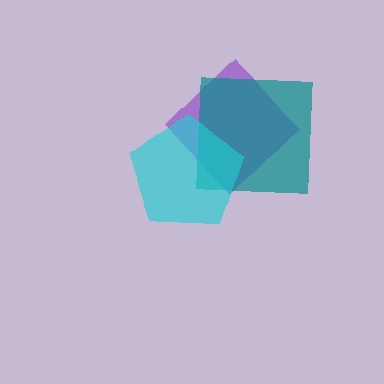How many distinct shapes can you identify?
There are 3 distinct shapes: a purple diamond, a teal square, a cyan pentagon.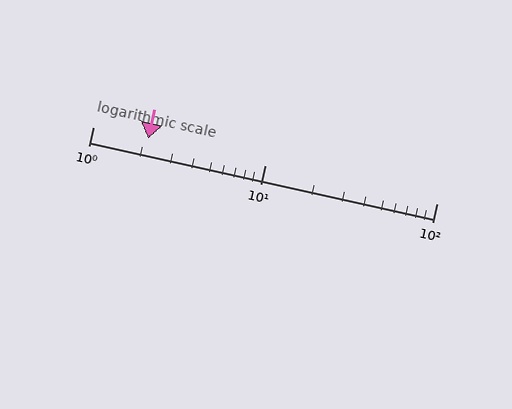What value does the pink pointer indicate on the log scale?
The pointer indicates approximately 2.1.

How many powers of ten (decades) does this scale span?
The scale spans 2 decades, from 1 to 100.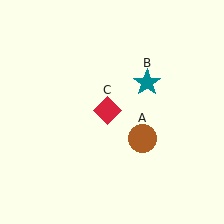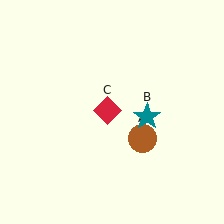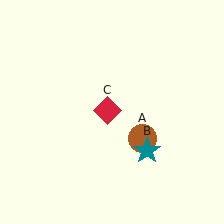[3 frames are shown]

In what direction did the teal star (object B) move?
The teal star (object B) moved down.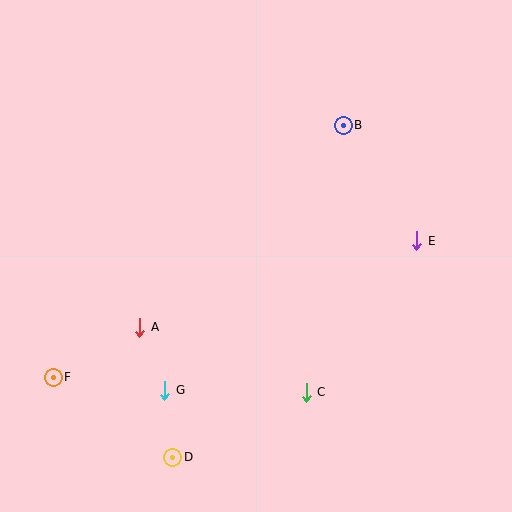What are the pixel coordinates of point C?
Point C is at (306, 392).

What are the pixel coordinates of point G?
Point G is at (165, 390).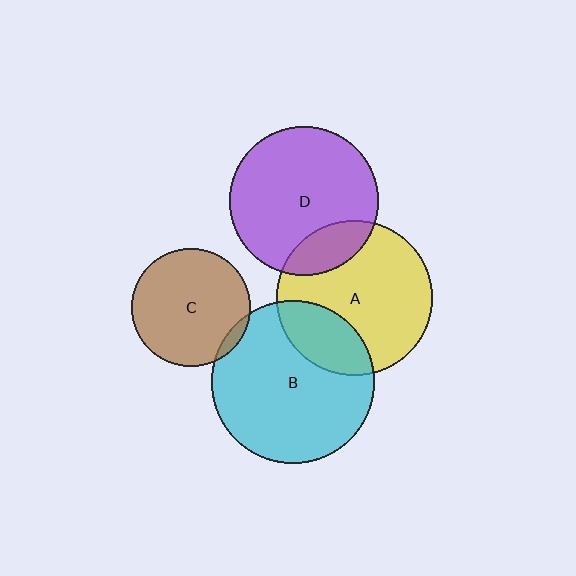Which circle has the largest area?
Circle B (cyan).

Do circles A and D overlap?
Yes.